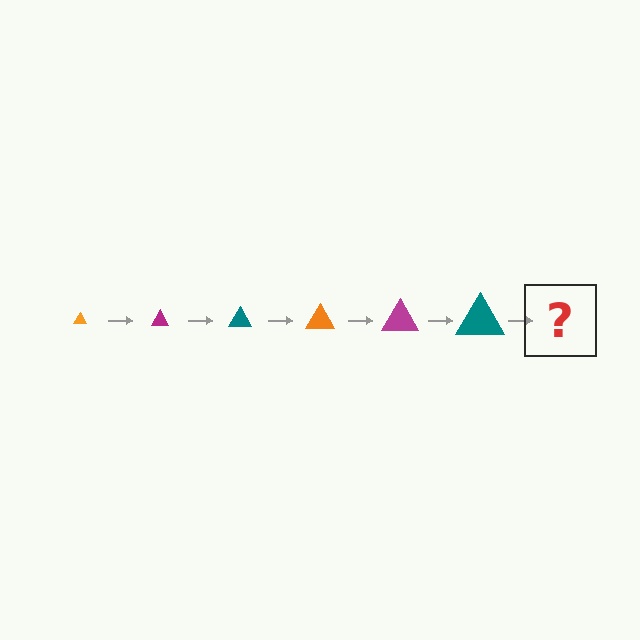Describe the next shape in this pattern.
It should be an orange triangle, larger than the previous one.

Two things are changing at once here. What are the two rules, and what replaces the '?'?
The two rules are that the triangle grows larger each step and the color cycles through orange, magenta, and teal. The '?' should be an orange triangle, larger than the previous one.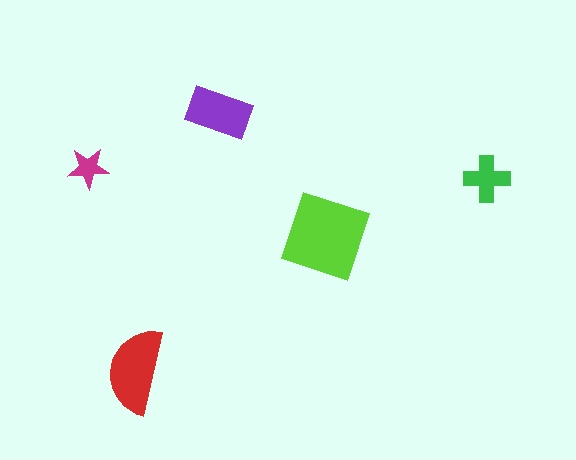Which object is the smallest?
The magenta star.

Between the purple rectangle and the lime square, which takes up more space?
The lime square.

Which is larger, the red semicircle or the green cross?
The red semicircle.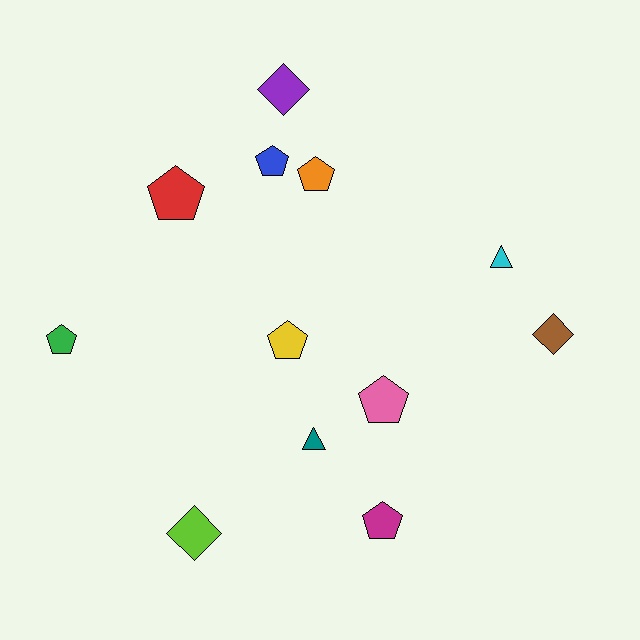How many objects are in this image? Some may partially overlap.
There are 12 objects.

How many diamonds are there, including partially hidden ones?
There are 3 diamonds.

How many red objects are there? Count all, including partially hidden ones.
There is 1 red object.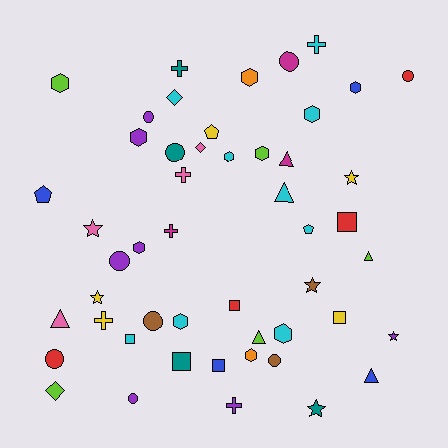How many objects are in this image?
There are 50 objects.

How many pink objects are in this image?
There are 4 pink objects.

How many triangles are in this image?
There are 6 triangles.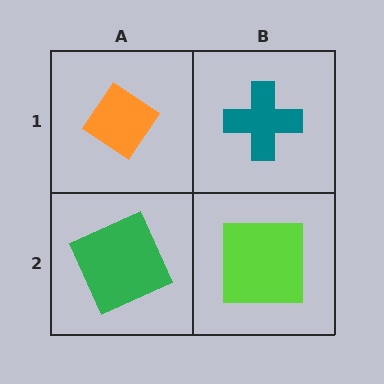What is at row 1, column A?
An orange diamond.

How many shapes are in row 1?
2 shapes.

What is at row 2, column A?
A green square.